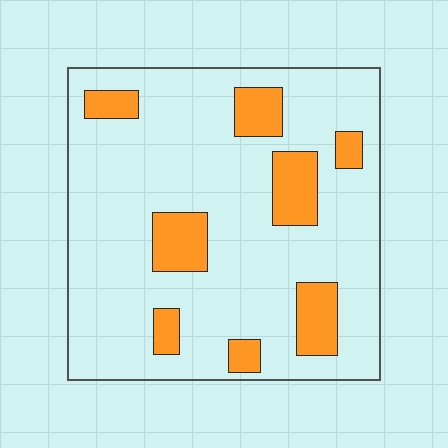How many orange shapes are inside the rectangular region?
8.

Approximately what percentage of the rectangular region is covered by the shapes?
Approximately 20%.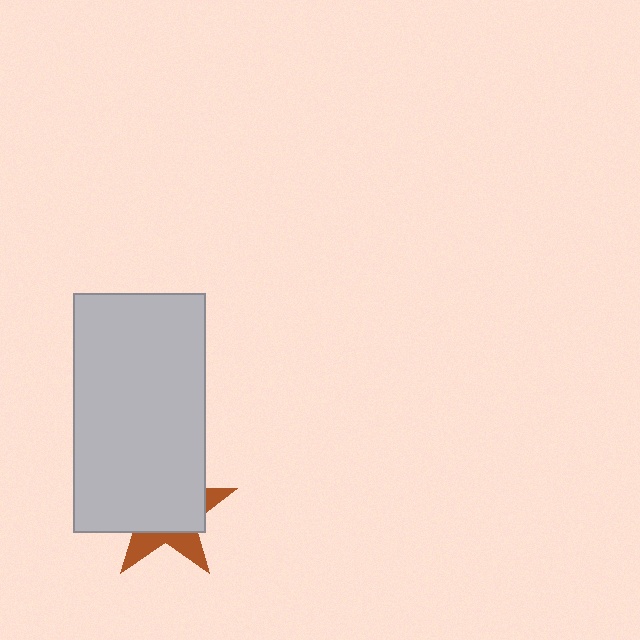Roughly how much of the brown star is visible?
A small part of it is visible (roughly 32%).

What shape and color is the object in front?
The object in front is a light gray rectangle.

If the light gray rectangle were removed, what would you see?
You would see the complete brown star.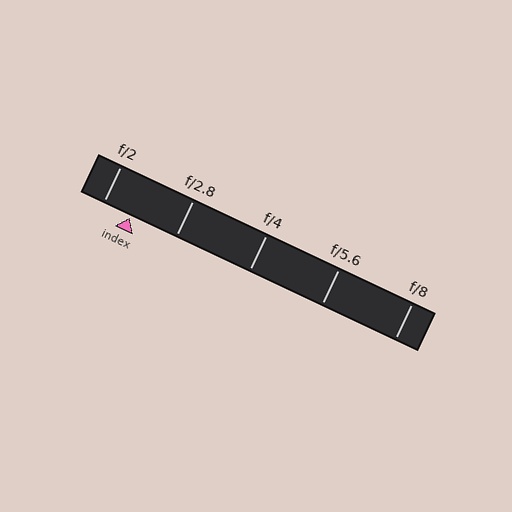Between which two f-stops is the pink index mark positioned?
The index mark is between f/2 and f/2.8.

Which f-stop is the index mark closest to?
The index mark is closest to f/2.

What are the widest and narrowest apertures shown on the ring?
The widest aperture shown is f/2 and the narrowest is f/8.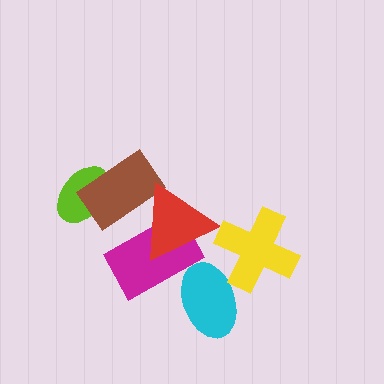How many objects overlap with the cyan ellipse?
2 objects overlap with the cyan ellipse.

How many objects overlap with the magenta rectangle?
3 objects overlap with the magenta rectangle.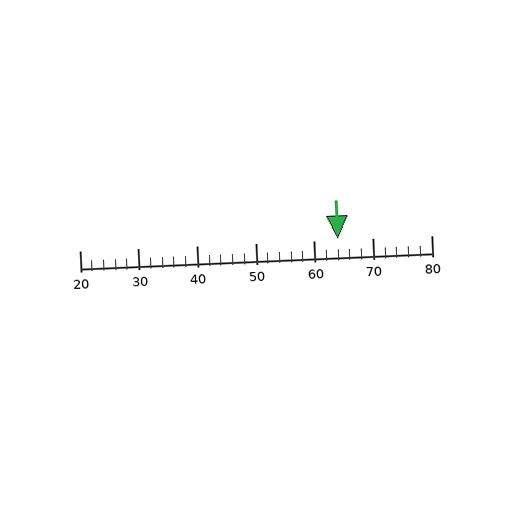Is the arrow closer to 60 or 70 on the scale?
The arrow is closer to 60.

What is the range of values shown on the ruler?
The ruler shows values from 20 to 80.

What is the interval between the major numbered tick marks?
The major tick marks are spaced 10 units apart.